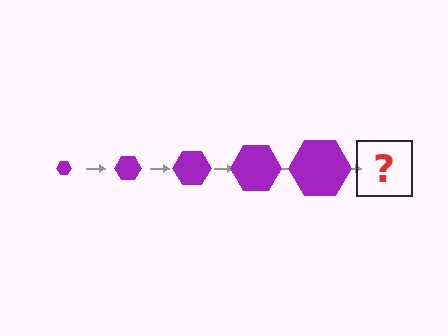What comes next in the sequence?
The next element should be a purple hexagon, larger than the previous one.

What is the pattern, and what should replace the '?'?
The pattern is that the hexagon gets progressively larger each step. The '?' should be a purple hexagon, larger than the previous one.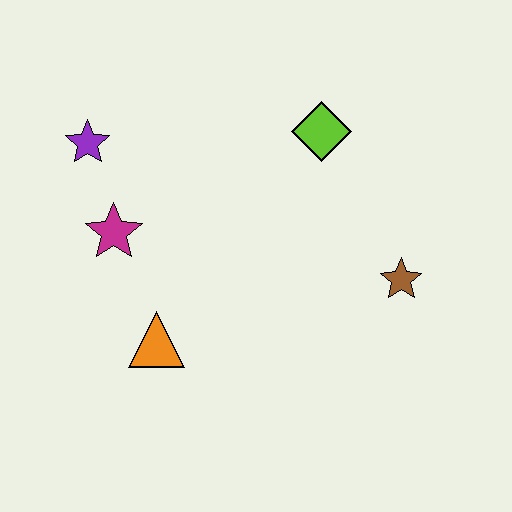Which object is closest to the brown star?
The lime diamond is closest to the brown star.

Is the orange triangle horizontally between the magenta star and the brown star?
Yes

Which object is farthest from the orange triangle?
The lime diamond is farthest from the orange triangle.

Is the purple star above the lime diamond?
No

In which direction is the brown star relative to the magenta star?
The brown star is to the right of the magenta star.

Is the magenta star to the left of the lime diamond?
Yes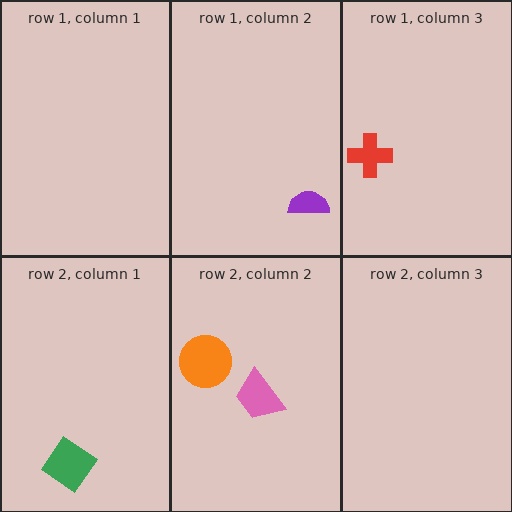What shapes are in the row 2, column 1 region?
The green diamond.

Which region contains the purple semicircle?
The row 1, column 2 region.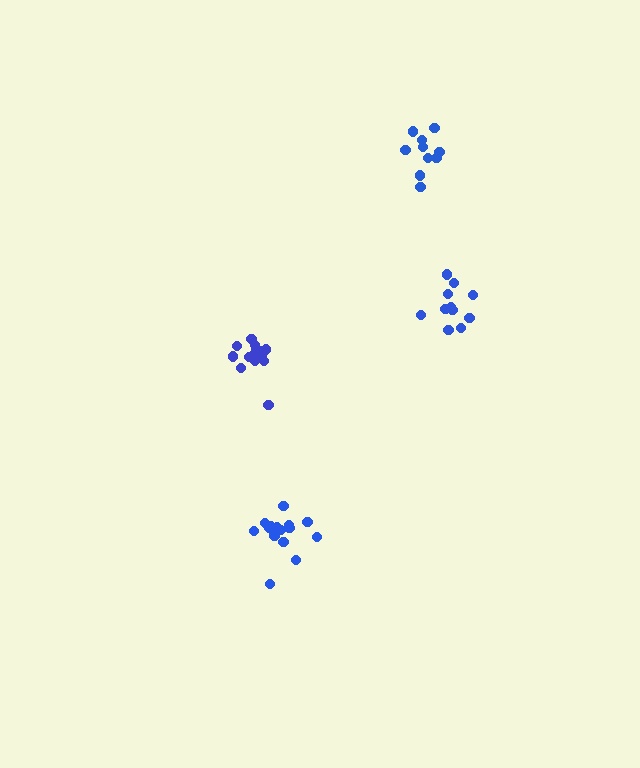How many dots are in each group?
Group 1: 14 dots, Group 2: 10 dots, Group 3: 11 dots, Group 4: 16 dots (51 total).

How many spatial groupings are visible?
There are 4 spatial groupings.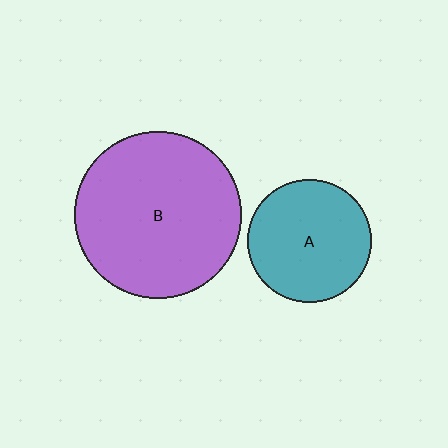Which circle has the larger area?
Circle B (purple).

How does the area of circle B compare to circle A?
Approximately 1.8 times.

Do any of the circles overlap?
No, none of the circles overlap.